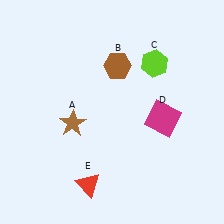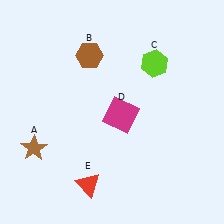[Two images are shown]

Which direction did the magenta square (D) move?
The magenta square (D) moved left.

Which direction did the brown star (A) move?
The brown star (A) moved left.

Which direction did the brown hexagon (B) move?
The brown hexagon (B) moved left.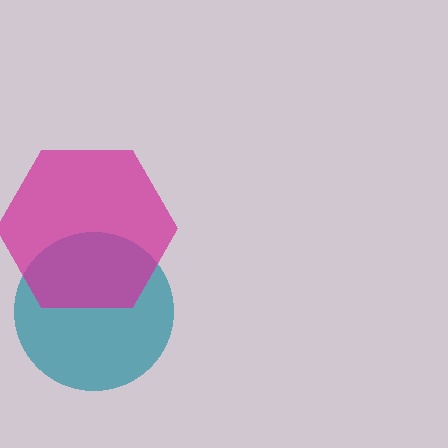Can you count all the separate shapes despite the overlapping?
Yes, there are 2 separate shapes.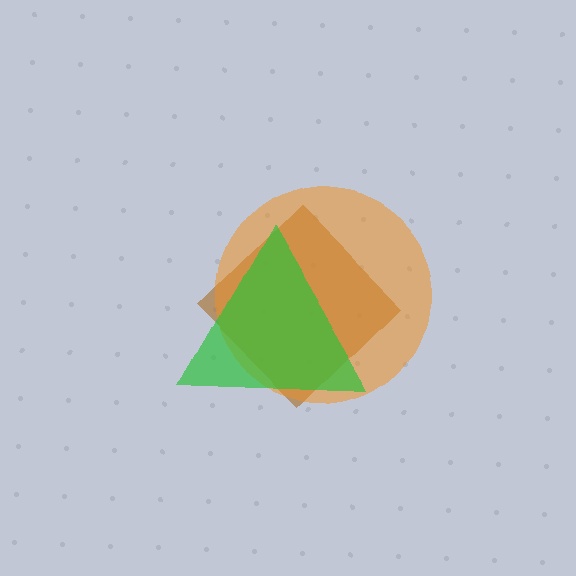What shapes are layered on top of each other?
The layered shapes are: a brown diamond, an orange circle, a green triangle.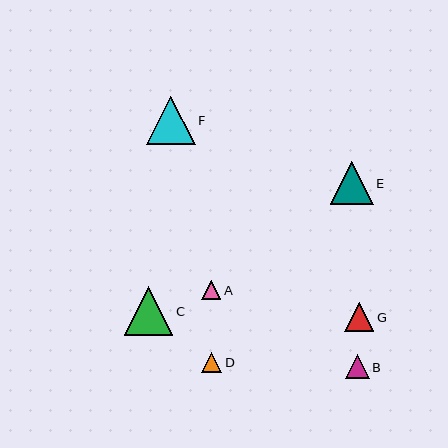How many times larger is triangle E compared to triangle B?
Triangle E is approximately 1.8 times the size of triangle B.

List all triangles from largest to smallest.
From largest to smallest: F, C, E, G, B, D, A.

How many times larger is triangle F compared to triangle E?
Triangle F is approximately 1.1 times the size of triangle E.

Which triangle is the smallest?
Triangle A is the smallest with a size of approximately 19 pixels.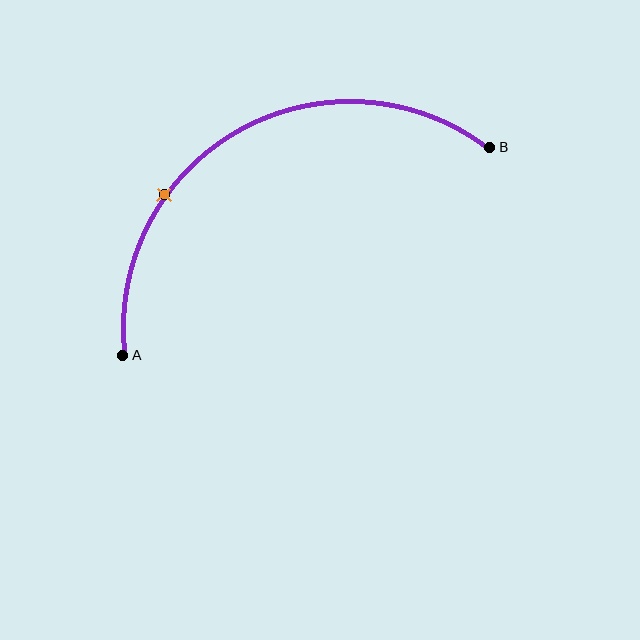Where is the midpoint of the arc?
The arc midpoint is the point on the curve farthest from the straight line joining A and B. It sits above that line.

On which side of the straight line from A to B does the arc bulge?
The arc bulges above the straight line connecting A and B.